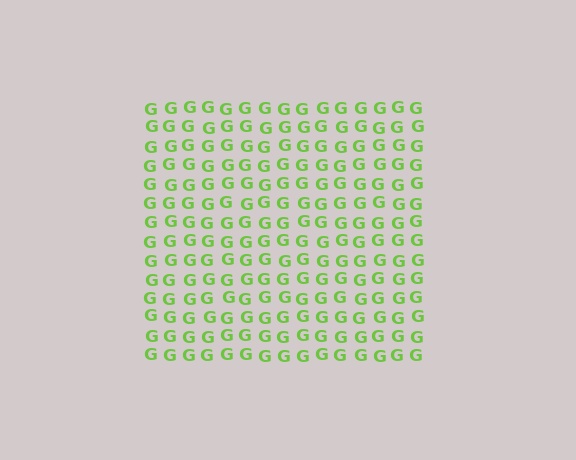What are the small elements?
The small elements are letter G's.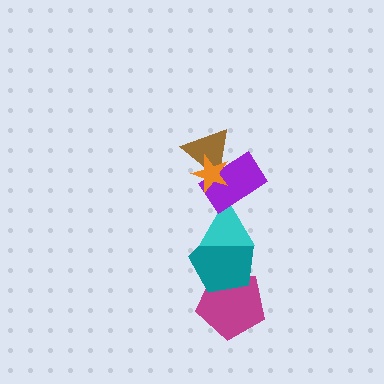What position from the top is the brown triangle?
The brown triangle is 2nd from the top.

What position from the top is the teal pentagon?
The teal pentagon is 5th from the top.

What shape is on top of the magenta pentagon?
The teal pentagon is on top of the magenta pentagon.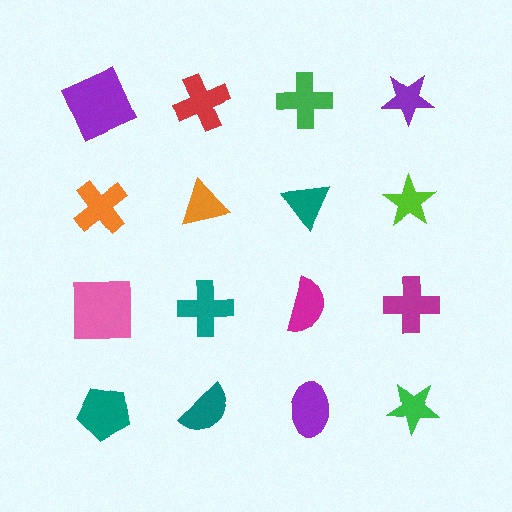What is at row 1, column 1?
A purple square.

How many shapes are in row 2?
4 shapes.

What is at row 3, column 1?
A pink square.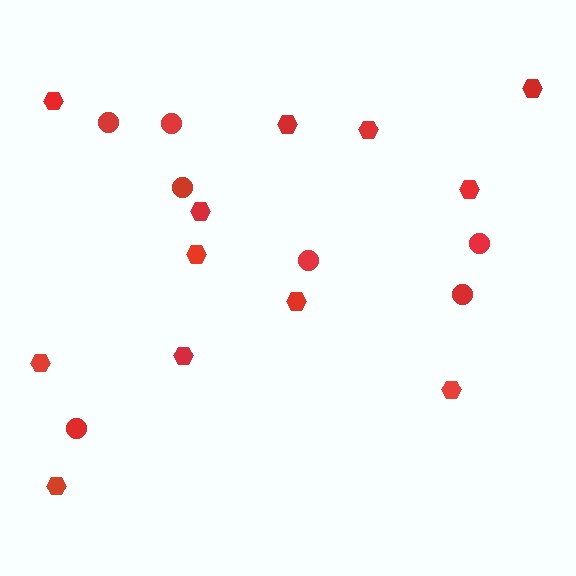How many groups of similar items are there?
There are 2 groups: one group of hexagons (12) and one group of circles (7).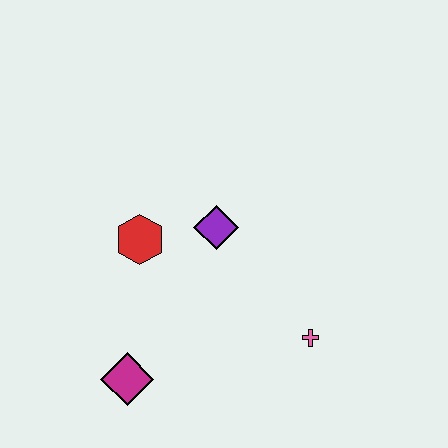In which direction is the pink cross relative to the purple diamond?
The pink cross is below the purple diamond.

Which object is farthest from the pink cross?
The red hexagon is farthest from the pink cross.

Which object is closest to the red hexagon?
The purple diamond is closest to the red hexagon.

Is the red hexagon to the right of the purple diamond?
No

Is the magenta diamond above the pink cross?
No